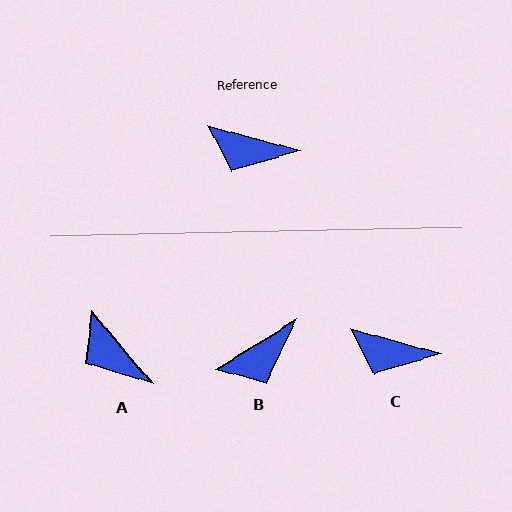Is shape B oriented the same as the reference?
No, it is off by about 48 degrees.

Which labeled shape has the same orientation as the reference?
C.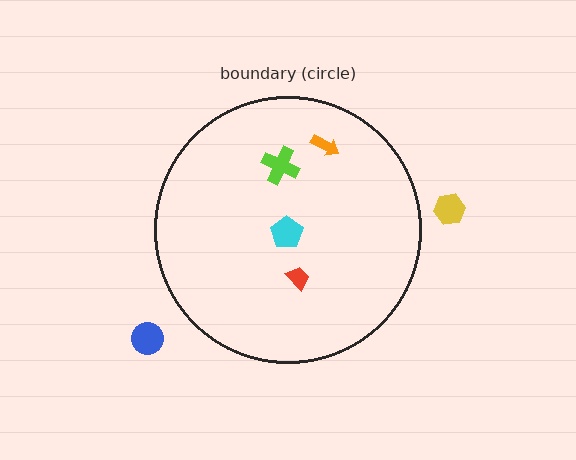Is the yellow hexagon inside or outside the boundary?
Outside.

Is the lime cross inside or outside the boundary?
Inside.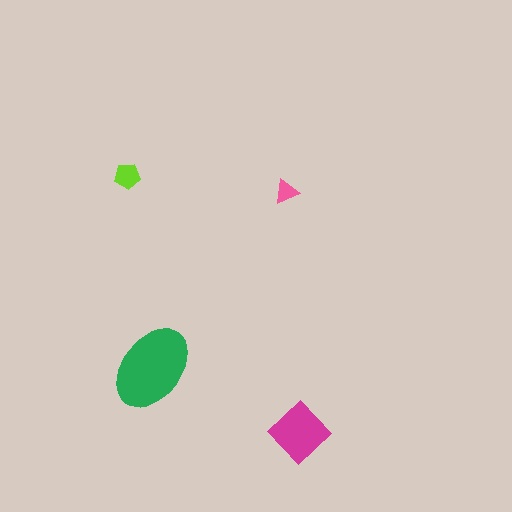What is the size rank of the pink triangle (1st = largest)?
4th.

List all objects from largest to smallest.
The green ellipse, the magenta diamond, the lime pentagon, the pink triangle.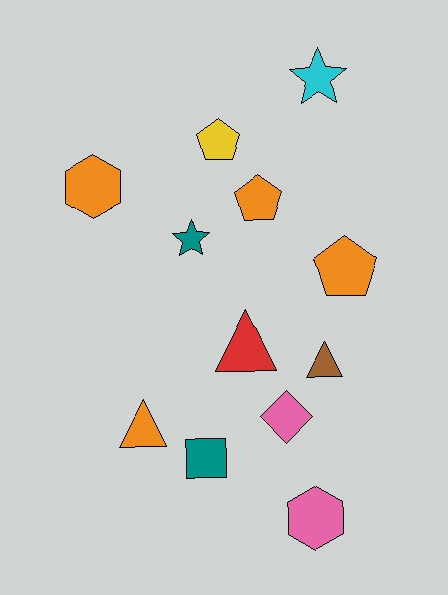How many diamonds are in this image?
There is 1 diamond.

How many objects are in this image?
There are 12 objects.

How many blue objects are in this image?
There are no blue objects.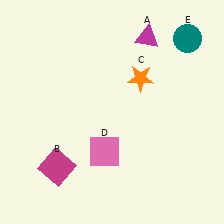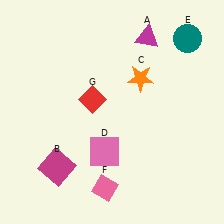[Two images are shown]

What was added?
A pink diamond (F), a red diamond (G) were added in Image 2.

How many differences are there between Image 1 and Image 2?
There are 2 differences between the two images.